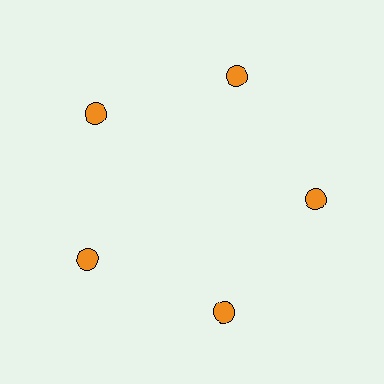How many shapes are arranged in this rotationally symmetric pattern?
There are 5 shapes, arranged in 5 groups of 1.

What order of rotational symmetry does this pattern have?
This pattern has 5-fold rotational symmetry.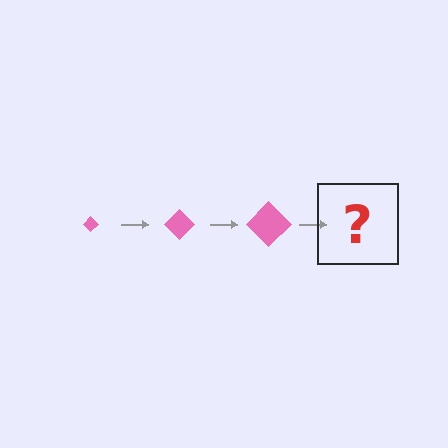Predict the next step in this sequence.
The next step is a pink diamond, larger than the previous one.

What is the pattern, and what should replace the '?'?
The pattern is that the diamond gets progressively larger each step. The '?' should be a pink diamond, larger than the previous one.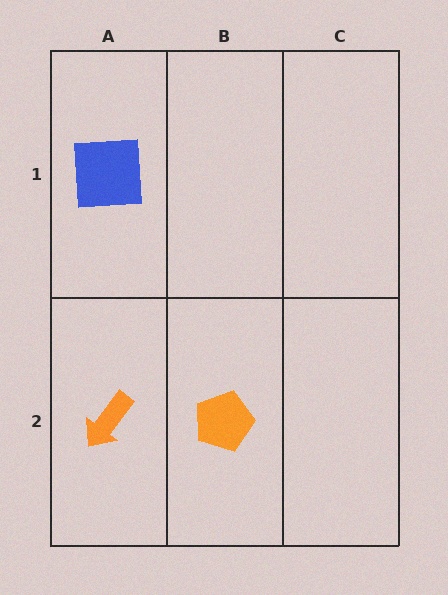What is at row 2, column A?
An orange arrow.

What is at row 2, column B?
An orange pentagon.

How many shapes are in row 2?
2 shapes.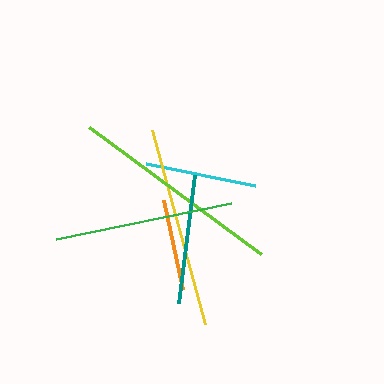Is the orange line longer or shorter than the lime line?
The lime line is longer than the orange line.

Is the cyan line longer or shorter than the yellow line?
The yellow line is longer than the cyan line.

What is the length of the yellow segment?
The yellow segment is approximately 201 pixels long.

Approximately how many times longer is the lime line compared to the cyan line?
The lime line is approximately 1.9 times the length of the cyan line.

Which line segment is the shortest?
The orange line is the shortest at approximately 91 pixels.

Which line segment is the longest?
The lime line is the longest at approximately 214 pixels.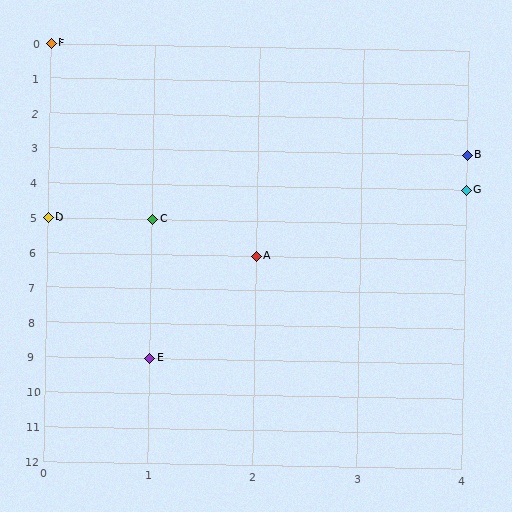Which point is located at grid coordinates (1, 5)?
Point C is at (1, 5).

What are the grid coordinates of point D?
Point D is at grid coordinates (0, 5).